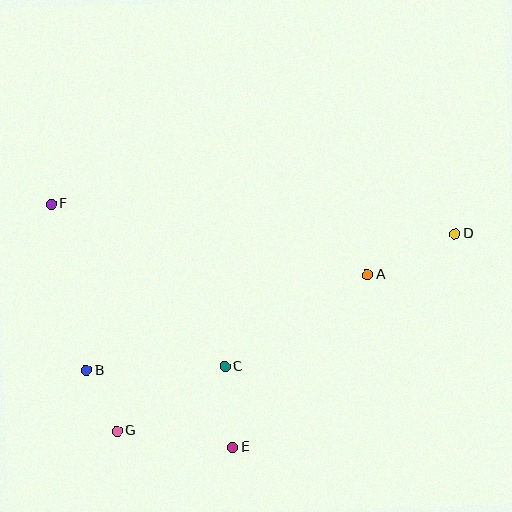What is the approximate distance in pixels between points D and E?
The distance between D and E is approximately 308 pixels.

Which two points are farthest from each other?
Points D and F are farthest from each other.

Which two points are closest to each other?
Points B and G are closest to each other.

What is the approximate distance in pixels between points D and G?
The distance between D and G is approximately 392 pixels.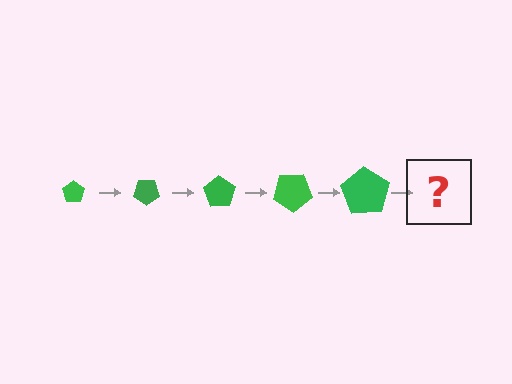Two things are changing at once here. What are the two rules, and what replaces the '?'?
The two rules are that the pentagon grows larger each step and it rotates 35 degrees each step. The '?' should be a pentagon, larger than the previous one and rotated 175 degrees from the start.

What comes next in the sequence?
The next element should be a pentagon, larger than the previous one and rotated 175 degrees from the start.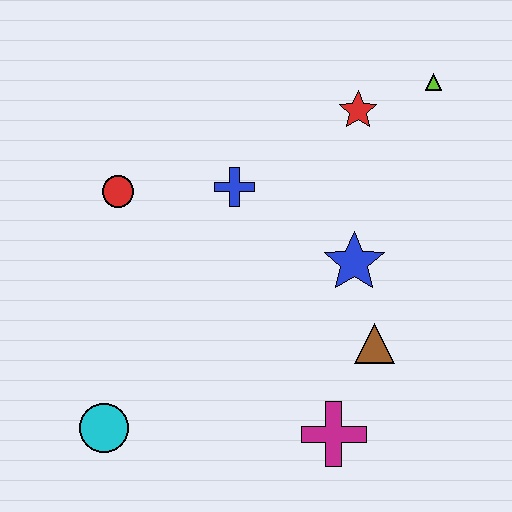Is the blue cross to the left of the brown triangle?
Yes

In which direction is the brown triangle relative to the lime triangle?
The brown triangle is below the lime triangle.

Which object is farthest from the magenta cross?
The lime triangle is farthest from the magenta cross.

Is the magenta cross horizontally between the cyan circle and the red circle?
No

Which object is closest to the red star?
The lime triangle is closest to the red star.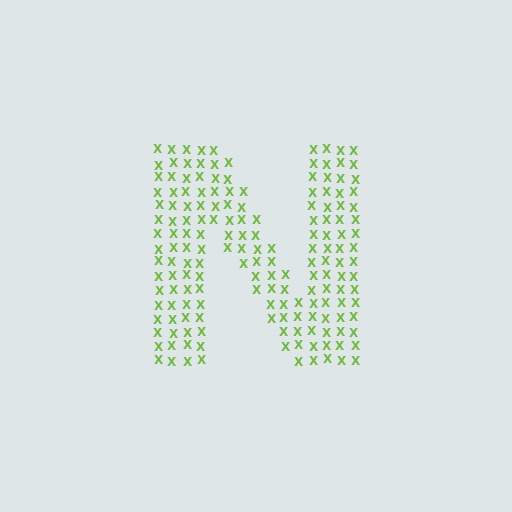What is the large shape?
The large shape is the letter N.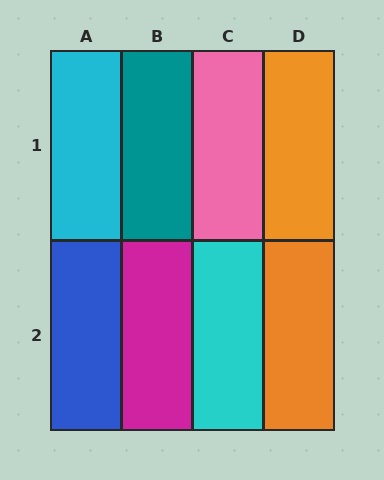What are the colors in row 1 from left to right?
Cyan, teal, pink, orange.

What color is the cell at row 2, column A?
Blue.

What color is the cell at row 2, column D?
Orange.